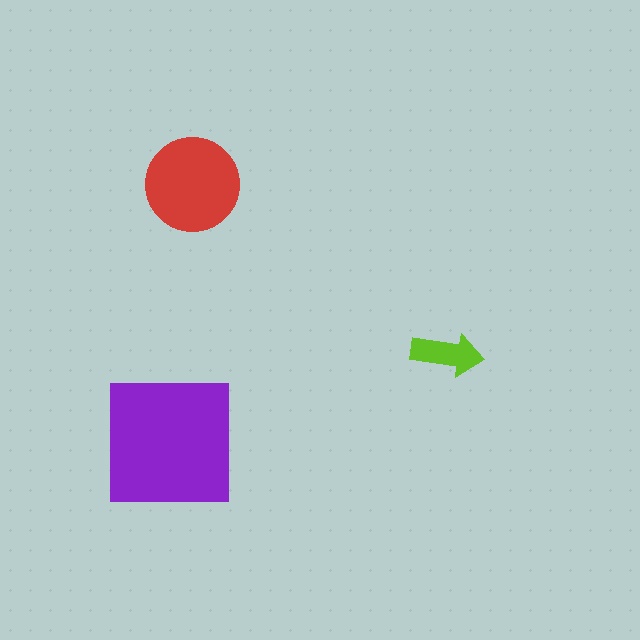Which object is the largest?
The purple square.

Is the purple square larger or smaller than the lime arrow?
Larger.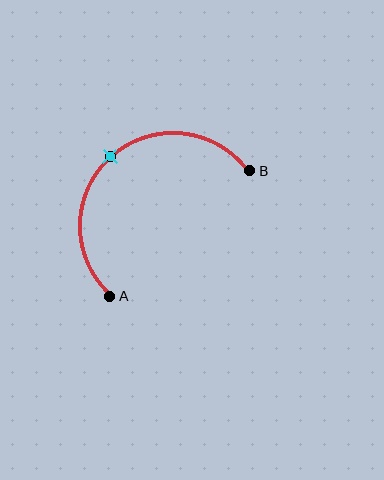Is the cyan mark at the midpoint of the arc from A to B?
Yes. The cyan mark lies on the arc at equal arc-length from both A and B — it is the arc midpoint.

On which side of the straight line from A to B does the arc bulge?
The arc bulges above and to the left of the straight line connecting A and B.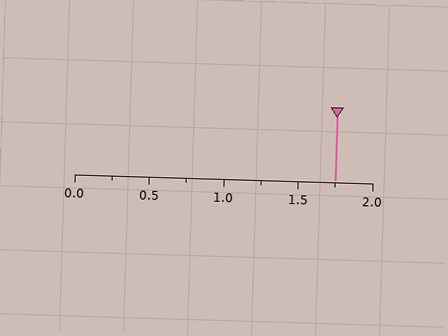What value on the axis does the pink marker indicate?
The marker indicates approximately 1.75.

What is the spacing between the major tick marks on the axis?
The major ticks are spaced 0.5 apart.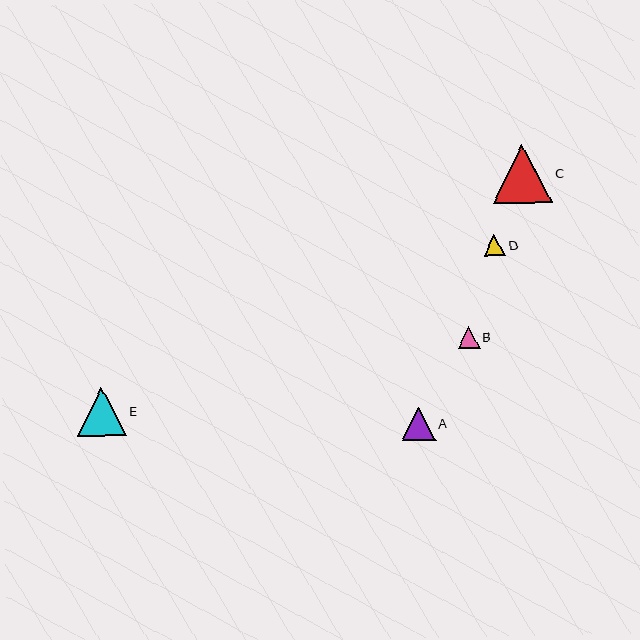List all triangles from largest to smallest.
From largest to smallest: C, E, A, B, D.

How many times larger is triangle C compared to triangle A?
Triangle C is approximately 1.8 times the size of triangle A.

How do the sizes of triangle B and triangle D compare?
Triangle B and triangle D are approximately the same size.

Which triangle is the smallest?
Triangle D is the smallest with a size of approximately 21 pixels.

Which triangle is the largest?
Triangle C is the largest with a size of approximately 59 pixels.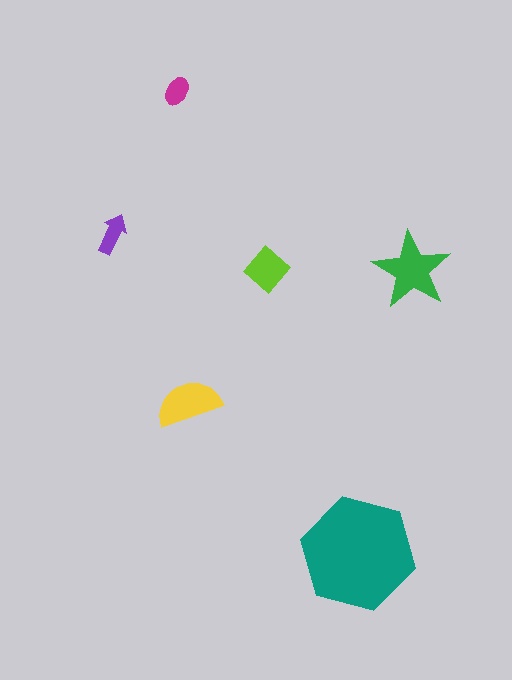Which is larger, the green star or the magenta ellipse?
The green star.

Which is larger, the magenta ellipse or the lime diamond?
The lime diamond.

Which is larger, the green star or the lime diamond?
The green star.